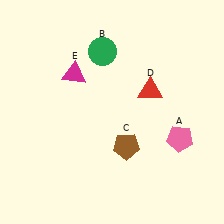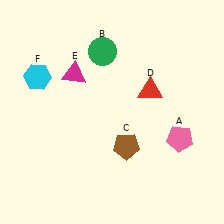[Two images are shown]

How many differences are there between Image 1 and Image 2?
There is 1 difference between the two images.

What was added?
A cyan hexagon (F) was added in Image 2.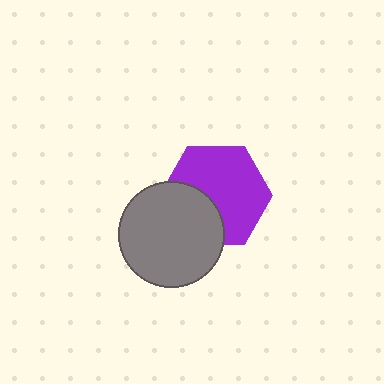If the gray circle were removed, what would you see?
You would see the complete purple hexagon.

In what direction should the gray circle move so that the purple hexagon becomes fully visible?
The gray circle should move toward the lower-left. That is the shortest direction to clear the overlap and leave the purple hexagon fully visible.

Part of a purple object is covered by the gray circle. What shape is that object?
It is a hexagon.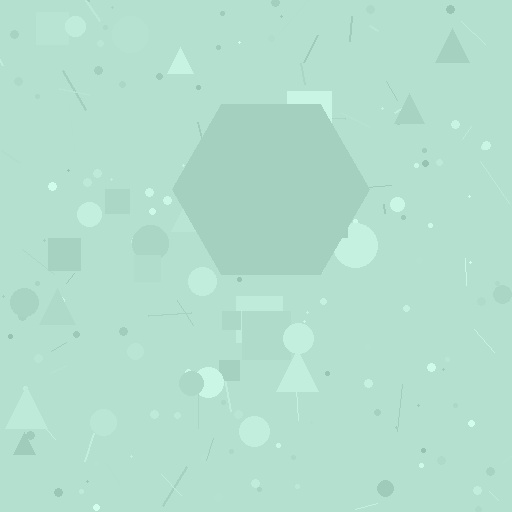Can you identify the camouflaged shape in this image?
The camouflaged shape is a hexagon.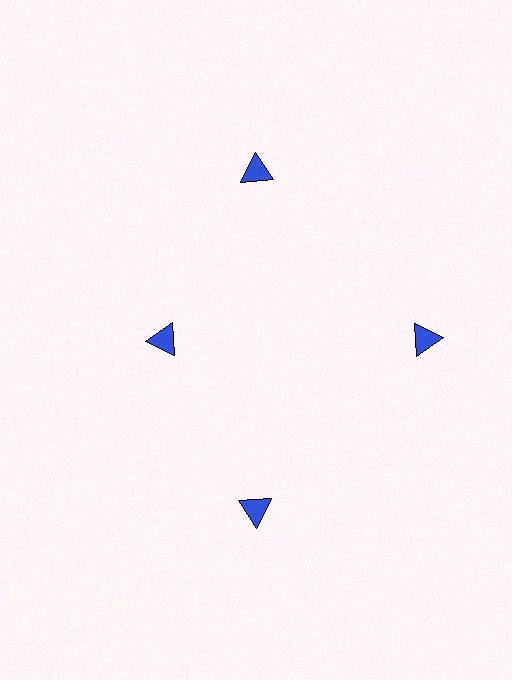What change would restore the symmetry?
The symmetry would be restored by moving it outward, back onto the ring so that all 4 triangles sit at equal angles and equal distance from the center.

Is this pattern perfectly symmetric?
No. The 4 blue triangles are arranged in a ring, but one element near the 9 o'clock position is pulled inward toward the center, breaking the 4-fold rotational symmetry.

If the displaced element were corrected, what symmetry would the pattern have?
It would have 4-fold rotational symmetry — the pattern would map onto itself every 90 degrees.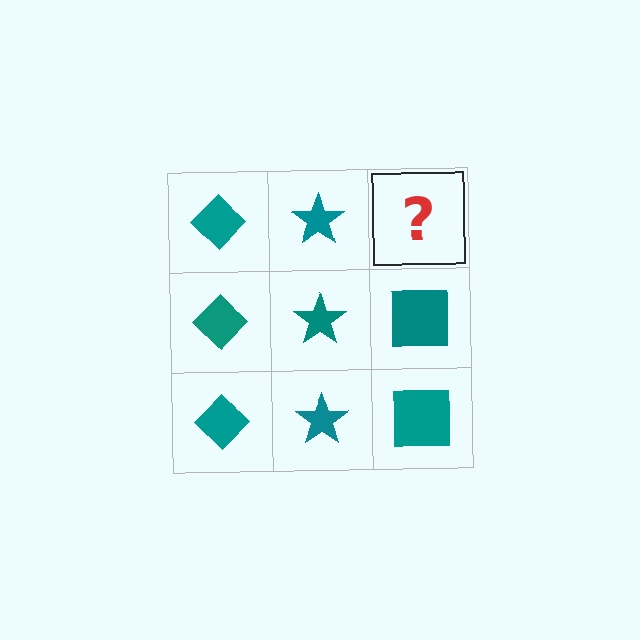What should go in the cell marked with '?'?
The missing cell should contain a teal square.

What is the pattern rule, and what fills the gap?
The rule is that each column has a consistent shape. The gap should be filled with a teal square.